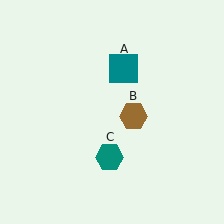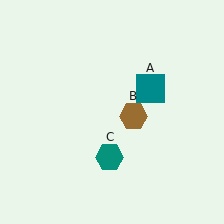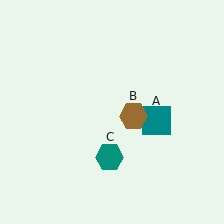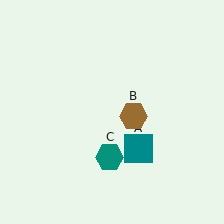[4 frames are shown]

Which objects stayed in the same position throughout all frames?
Brown hexagon (object B) and teal hexagon (object C) remained stationary.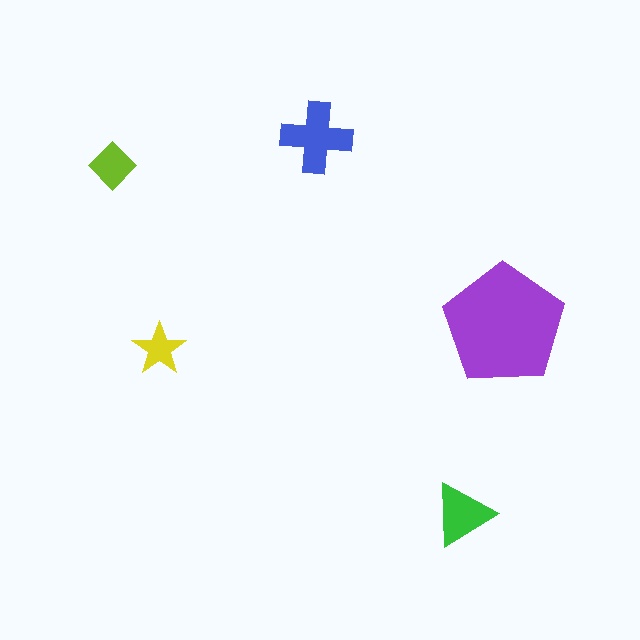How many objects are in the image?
There are 5 objects in the image.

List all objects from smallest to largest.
The yellow star, the lime diamond, the green triangle, the blue cross, the purple pentagon.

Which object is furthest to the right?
The purple pentagon is rightmost.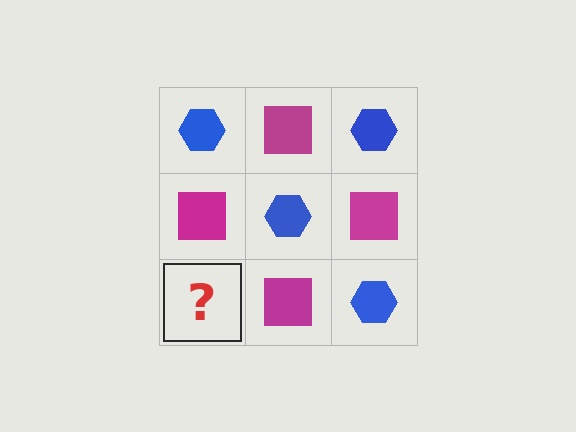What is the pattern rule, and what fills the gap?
The rule is that it alternates blue hexagon and magenta square in a checkerboard pattern. The gap should be filled with a blue hexagon.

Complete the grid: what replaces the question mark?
The question mark should be replaced with a blue hexagon.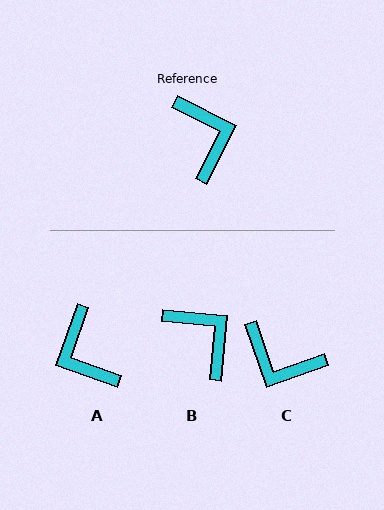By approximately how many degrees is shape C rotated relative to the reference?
Approximately 134 degrees clockwise.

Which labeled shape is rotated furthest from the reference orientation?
A, about 172 degrees away.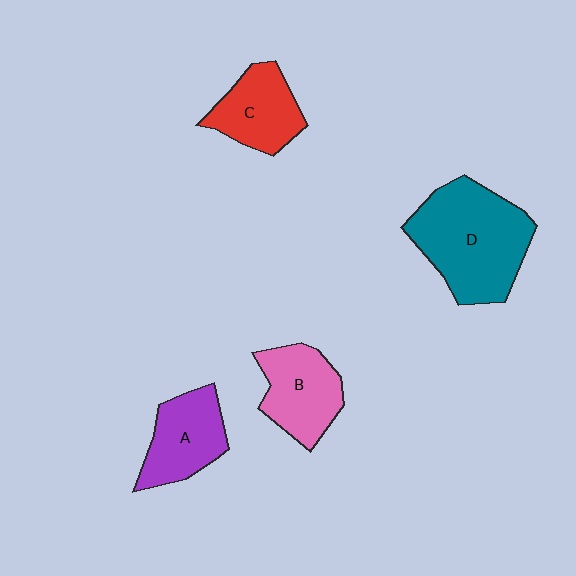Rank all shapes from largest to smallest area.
From largest to smallest: D (teal), B (pink), A (purple), C (red).